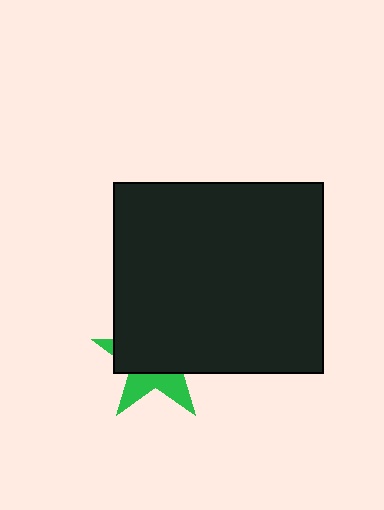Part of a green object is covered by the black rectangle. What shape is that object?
It is a star.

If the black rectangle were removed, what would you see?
You would see the complete green star.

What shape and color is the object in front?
The object in front is a black rectangle.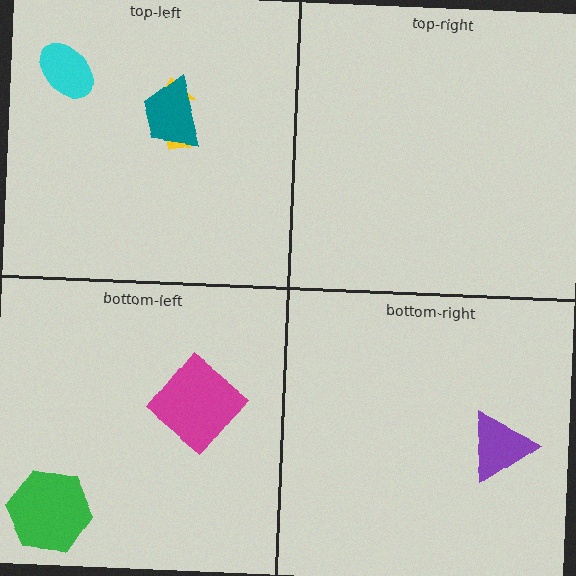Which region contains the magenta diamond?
The bottom-left region.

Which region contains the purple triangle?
The bottom-right region.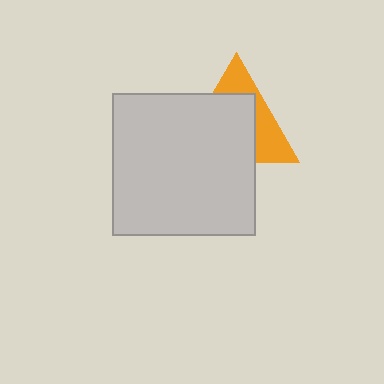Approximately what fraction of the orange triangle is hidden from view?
Roughly 62% of the orange triangle is hidden behind the light gray square.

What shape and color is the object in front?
The object in front is a light gray square.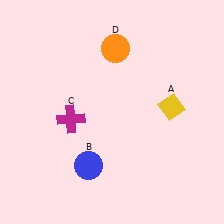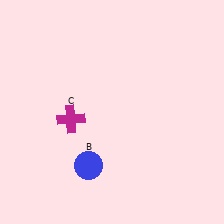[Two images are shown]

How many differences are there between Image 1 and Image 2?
There are 2 differences between the two images.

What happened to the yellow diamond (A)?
The yellow diamond (A) was removed in Image 2. It was in the top-right area of Image 1.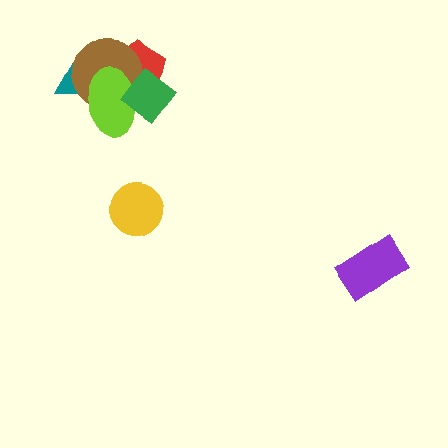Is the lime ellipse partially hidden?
Yes, it is partially covered by another shape.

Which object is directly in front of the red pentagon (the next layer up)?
The brown circle is directly in front of the red pentagon.